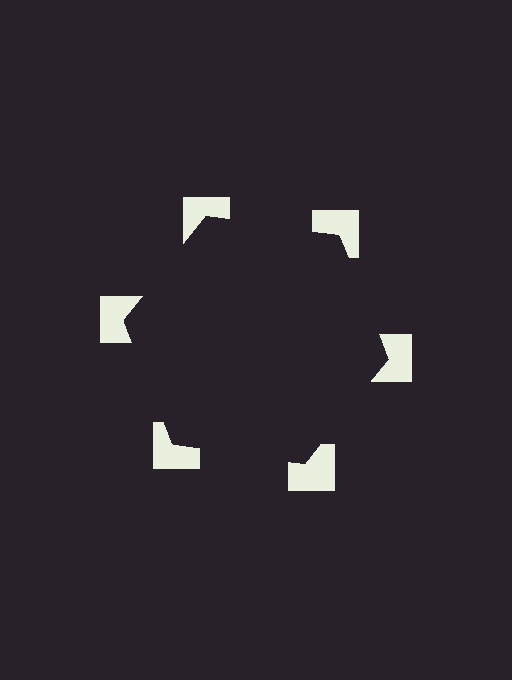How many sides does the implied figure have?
6 sides.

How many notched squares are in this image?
There are 6 — one at each vertex of the illusory hexagon.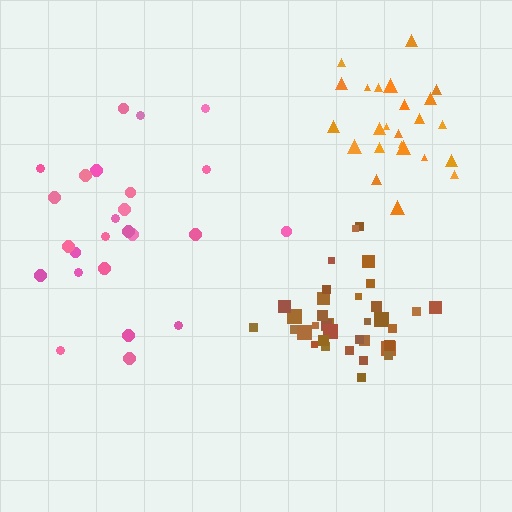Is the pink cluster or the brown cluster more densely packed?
Brown.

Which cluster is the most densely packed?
Brown.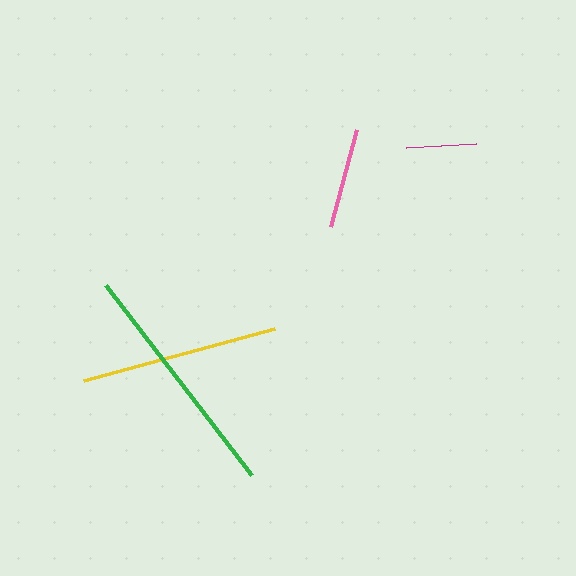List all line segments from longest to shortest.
From longest to shortest: green, yellow, pink, magenta.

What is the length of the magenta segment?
The magenta segment is approximately 71 pixels long.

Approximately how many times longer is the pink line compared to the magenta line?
The pink line is approximately 1.4 times the length of the magenta line.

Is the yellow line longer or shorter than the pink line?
The yellow line is longer than the pink line.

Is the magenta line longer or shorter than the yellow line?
The yellow line is longer than the magenta line.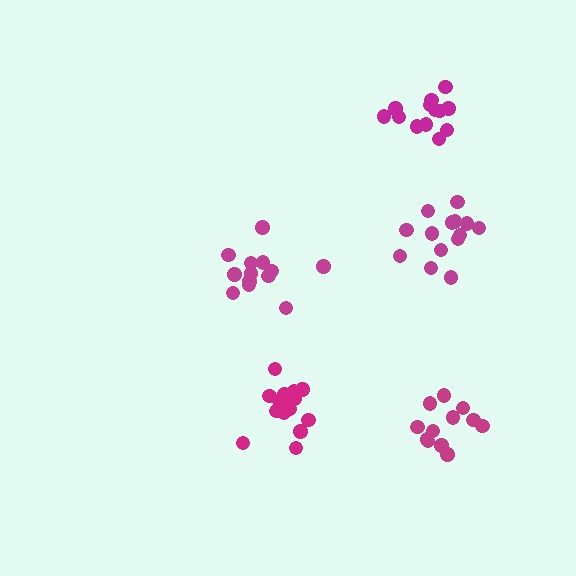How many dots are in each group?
Group 1: 16 dots, Group 2: 13 dots, Group 3: 13 dots, Group 4: 12 dots, Group 5: 14 dots (68 total).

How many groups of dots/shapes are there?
There are 5 groups.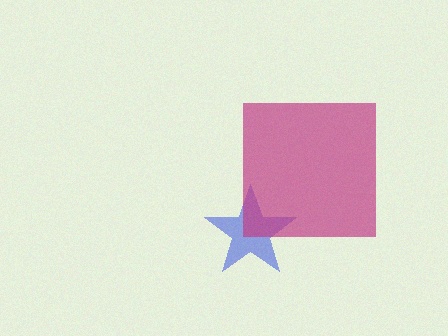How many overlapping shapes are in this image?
There are 2 overlapping shapes in the image.